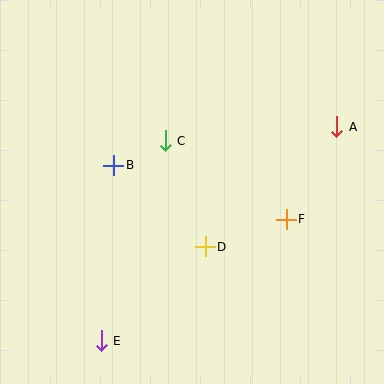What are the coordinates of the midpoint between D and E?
The midpoint between D and E is at (153, 294).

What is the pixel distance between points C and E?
The distance between C and E is 210 pixels.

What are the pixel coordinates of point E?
Point E is at (101, 341).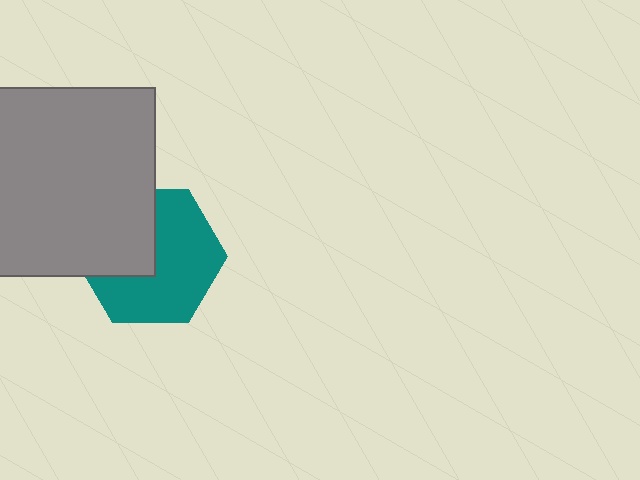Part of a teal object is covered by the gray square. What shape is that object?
It is a hexagon.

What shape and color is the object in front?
The object in front is a gray square.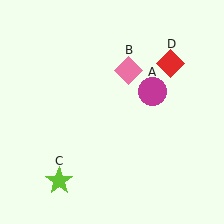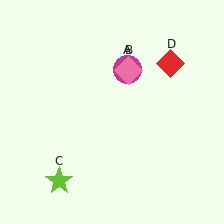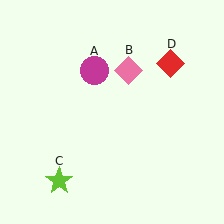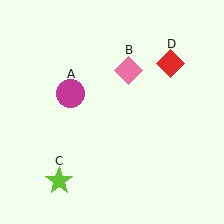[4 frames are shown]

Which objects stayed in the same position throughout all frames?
Pink diamond (object B) and lime star (object C) and red diamond (object D) remained stationary.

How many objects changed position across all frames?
1 object changed position: magenta circle (object A).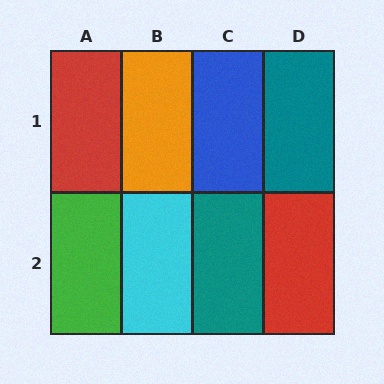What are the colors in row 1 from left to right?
Red, orange, blue, teal.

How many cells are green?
1 cell is green.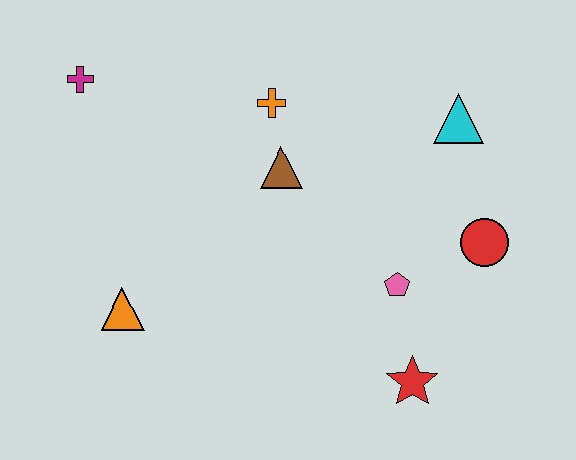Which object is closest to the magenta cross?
The orange cross is closest to the magenta cross.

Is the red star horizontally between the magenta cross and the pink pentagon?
No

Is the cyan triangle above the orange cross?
No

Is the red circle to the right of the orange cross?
Yes